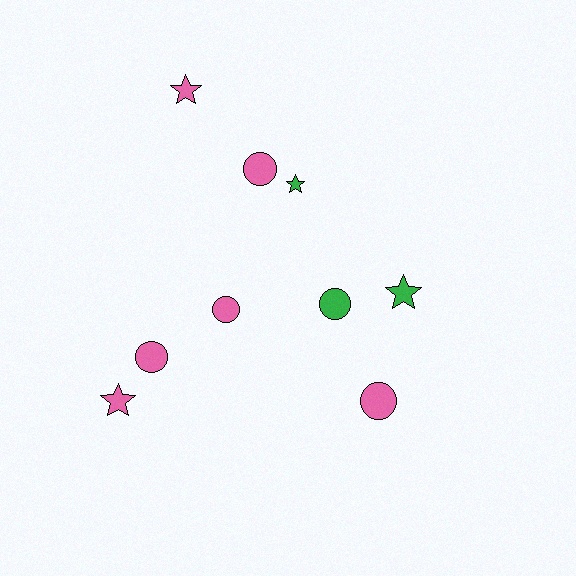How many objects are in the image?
There are 9 objects.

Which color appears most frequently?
Pink, with 6 objects.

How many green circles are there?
There is 1 green circle.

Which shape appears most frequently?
Circle, with 5 objects.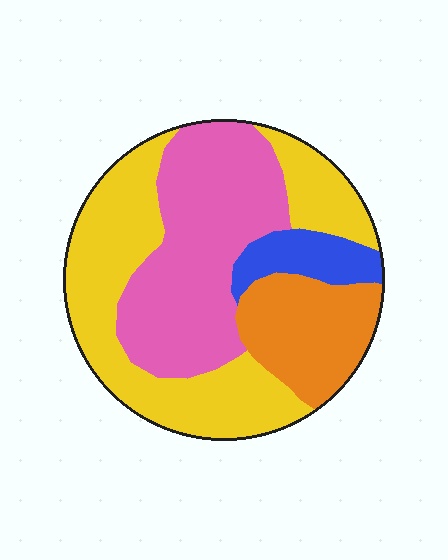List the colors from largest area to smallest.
From largest to smallest: yellow, pink, orange, blue.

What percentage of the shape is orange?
Orange covers about 15% of the shape.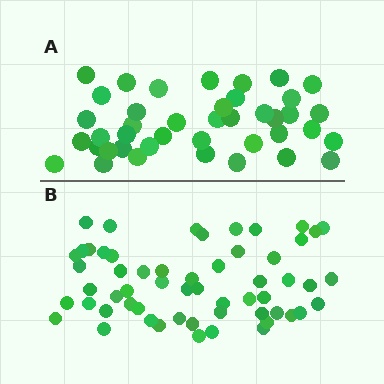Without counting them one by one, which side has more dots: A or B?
Region B (the bottom region) has more dots.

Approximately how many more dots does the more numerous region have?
Region B has approximately 15 more dots than region A.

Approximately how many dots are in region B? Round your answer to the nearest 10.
About 60 dots. (The exact count is 57, which rounds to 60.)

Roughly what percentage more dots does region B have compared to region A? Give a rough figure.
About 40% more.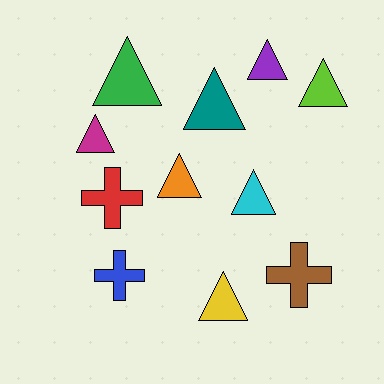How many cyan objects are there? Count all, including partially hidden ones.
There is 1 cyan object.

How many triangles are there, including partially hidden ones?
There are 8 triangles.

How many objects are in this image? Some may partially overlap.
There are 11 objects.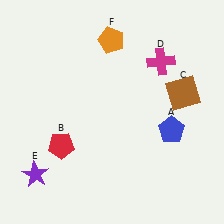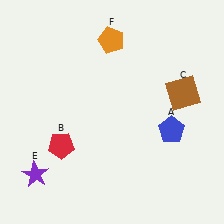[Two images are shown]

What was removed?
The magenta cross (D) was removed in Image 2.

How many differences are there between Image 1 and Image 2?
There is 1 difference between the two images.